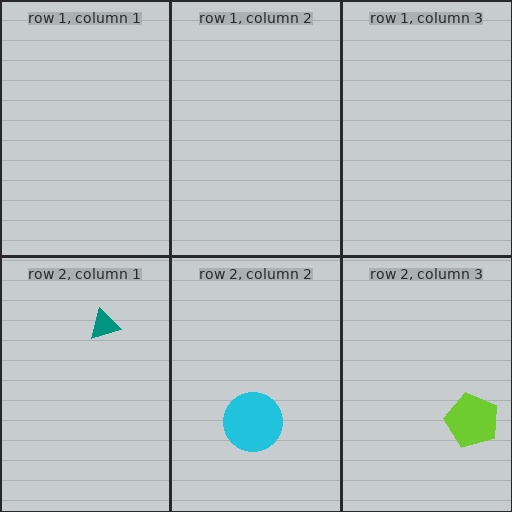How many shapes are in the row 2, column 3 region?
1.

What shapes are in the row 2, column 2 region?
The cyan circle.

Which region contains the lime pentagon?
The row 2, column 3 region.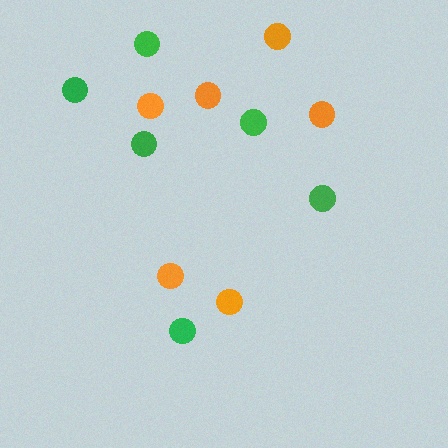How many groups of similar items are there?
There are 2 groups: one group of green circles (6) and one group of orange circles (6).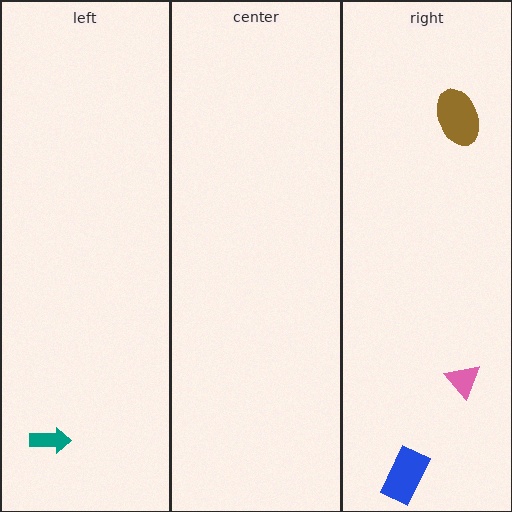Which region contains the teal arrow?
The left region.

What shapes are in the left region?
The teal arrow.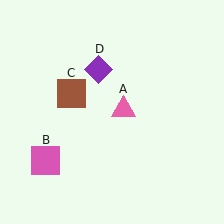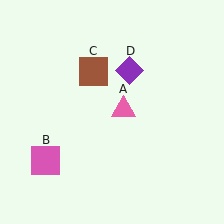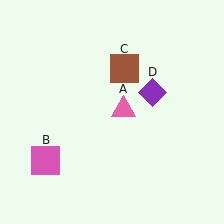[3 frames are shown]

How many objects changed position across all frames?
2 objects changed position: brown square (object C), purple diamond (object D).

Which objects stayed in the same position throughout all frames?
Pink triangle (object A) and pink square (object B) remained stationary.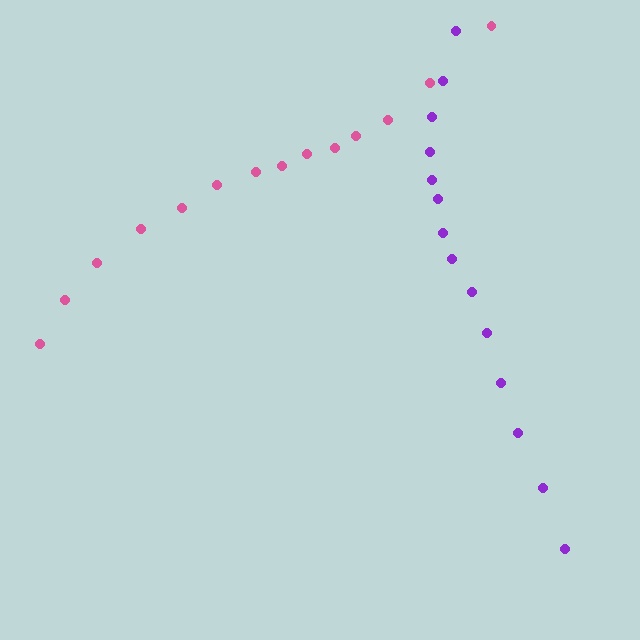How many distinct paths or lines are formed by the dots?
There are 2 distinct paths.